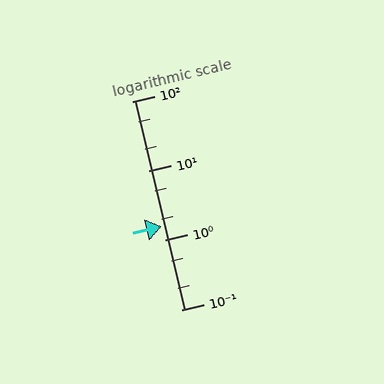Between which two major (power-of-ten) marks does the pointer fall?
The pointer is between 1 and 10.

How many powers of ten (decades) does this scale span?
The scale spans 3 decades, from 0.1 to 100.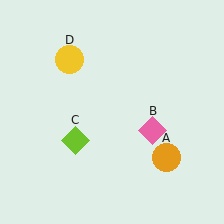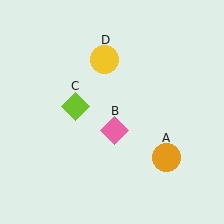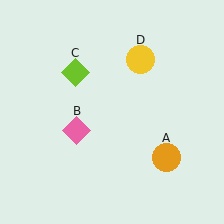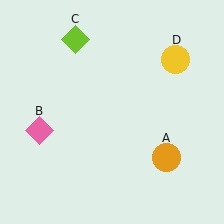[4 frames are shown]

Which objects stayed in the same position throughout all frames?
Orange circle (object A) remained stationary.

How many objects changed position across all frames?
3 objects changed position: pink diamond (object B), lime diamond (object C), yellow circle (object D).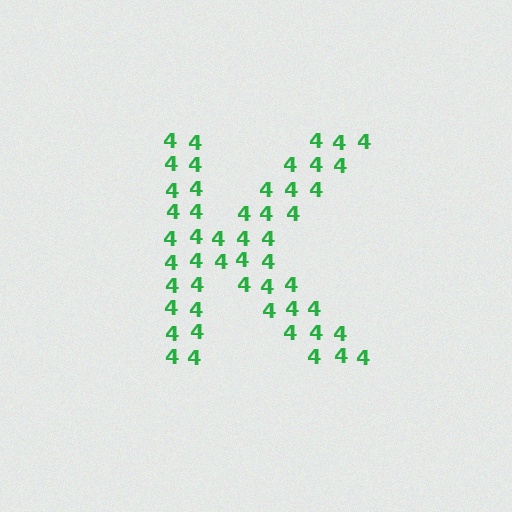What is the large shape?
The large shape is the letter K.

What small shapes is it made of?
It is made of small digit 4's.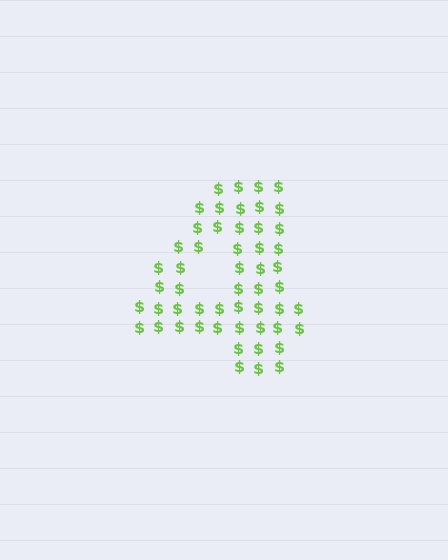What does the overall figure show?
The overall figure shows the digit 4.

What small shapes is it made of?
It is made of small dollar signs.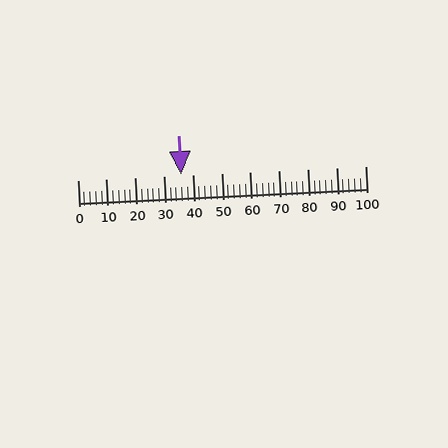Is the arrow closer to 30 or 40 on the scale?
The arrow is closer to 40.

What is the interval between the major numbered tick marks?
The major tick marks are spaced 10 units apart.